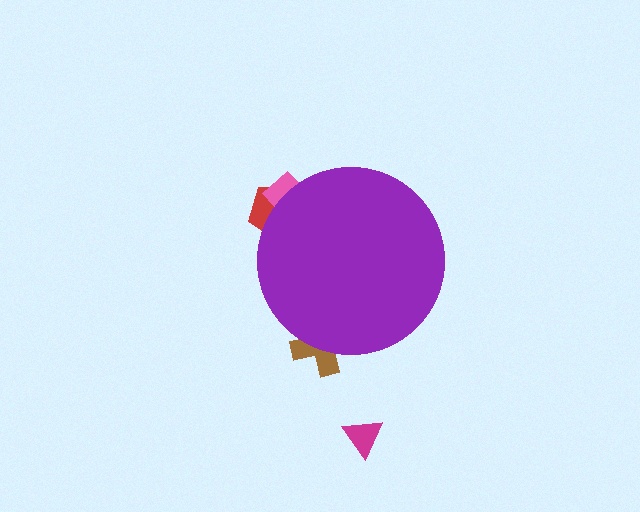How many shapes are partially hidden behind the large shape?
3 shapes are partially hidden.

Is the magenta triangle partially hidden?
No, the magenta triangle is fully visible.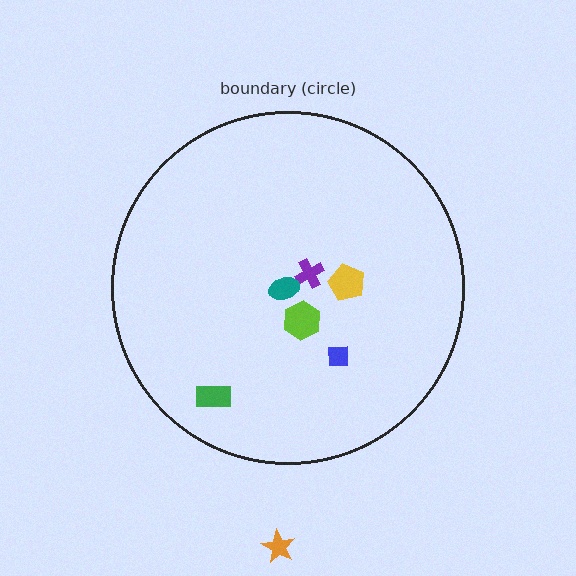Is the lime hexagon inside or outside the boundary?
Inside.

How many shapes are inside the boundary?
6 inside, 1 outside.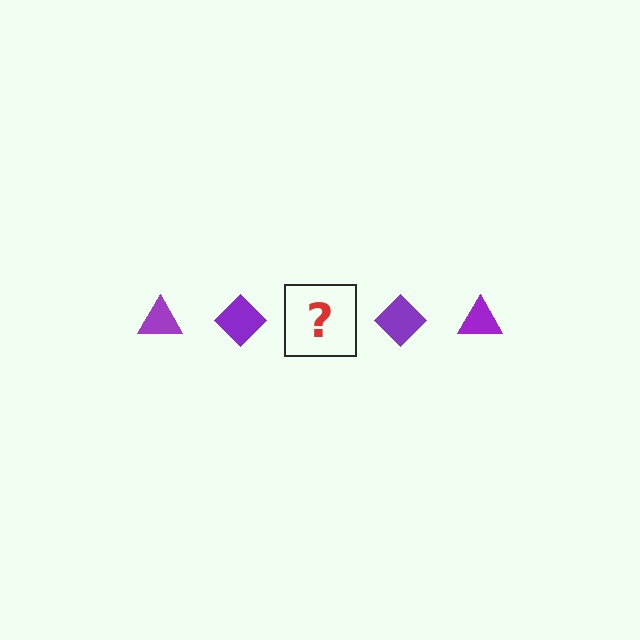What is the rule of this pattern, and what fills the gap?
The rule is that the pattern cycles through triangle, diamond shapes in purple. The gap should be filled with a purple triangle.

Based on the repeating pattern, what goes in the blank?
The blank should be a purple triangle.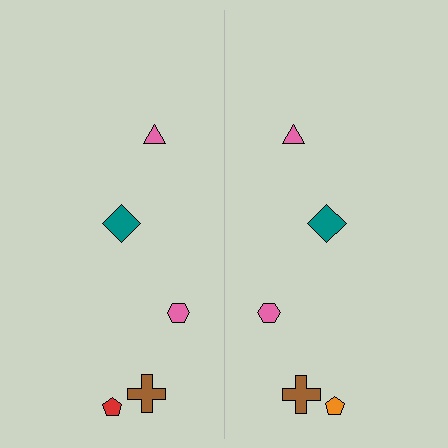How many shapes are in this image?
There are 10 shapes in this image.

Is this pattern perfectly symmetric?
No, the pattern is not perfectly symmetric. The orange pentagon on the right side breaks the symmetry — its mirror counterpart is red.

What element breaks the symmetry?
The orange pentagon on the right side breaks the symmetry — its mirror counterpart is red.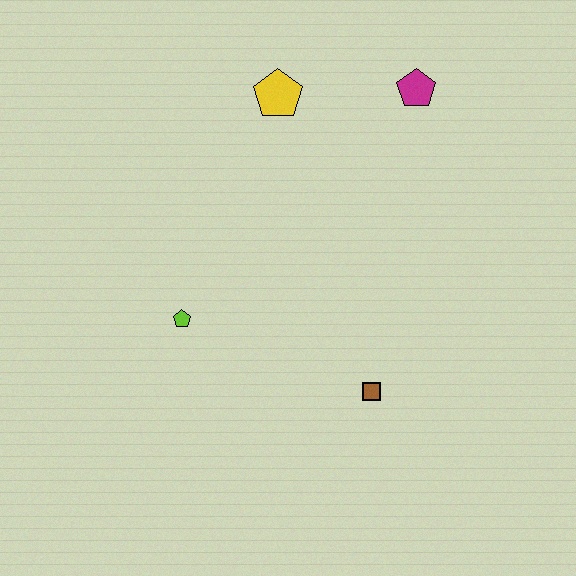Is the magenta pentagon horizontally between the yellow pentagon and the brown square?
No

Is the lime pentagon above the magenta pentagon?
No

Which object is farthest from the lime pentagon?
The magenta pentagon is farthest from the lime pentagon.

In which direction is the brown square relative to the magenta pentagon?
The brown square is below the magenta pentagon.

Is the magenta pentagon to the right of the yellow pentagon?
Yes